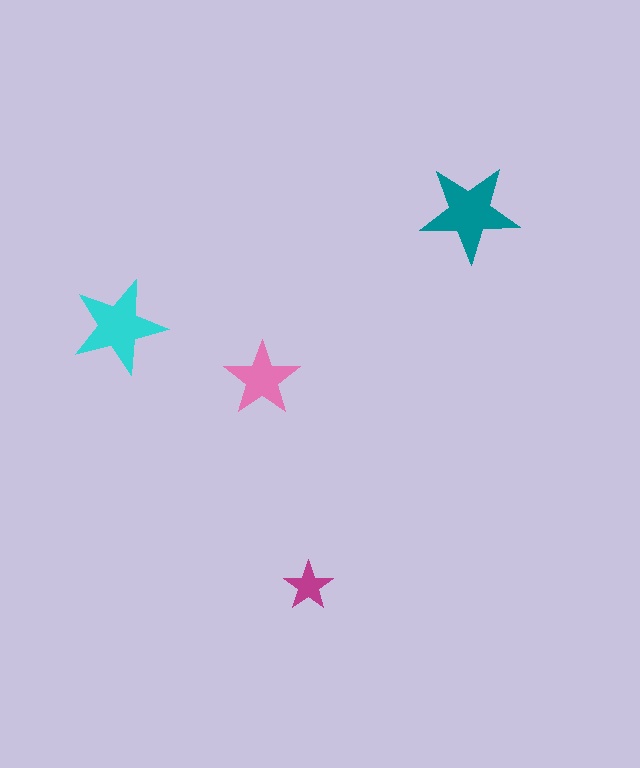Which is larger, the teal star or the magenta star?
The teal one.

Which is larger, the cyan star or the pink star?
The cyan one.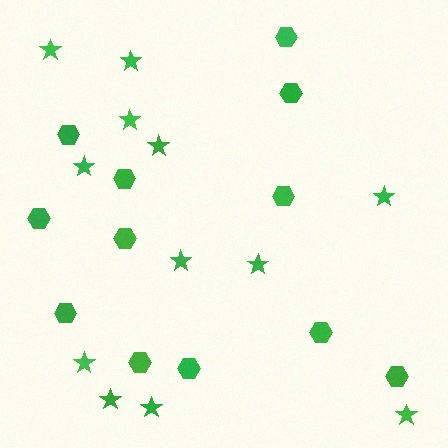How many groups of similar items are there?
There are 2 groups: one group of hexagons (12) and one group of stars (12).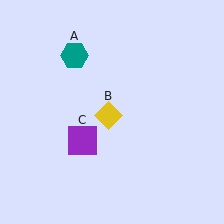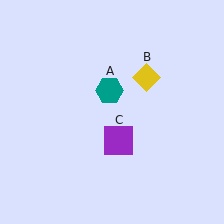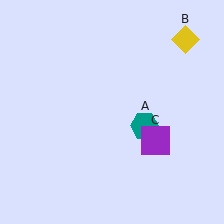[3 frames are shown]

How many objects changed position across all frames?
3 objects changed position: teal hexagon (object A), yellow diamond (object B), purple square (object C).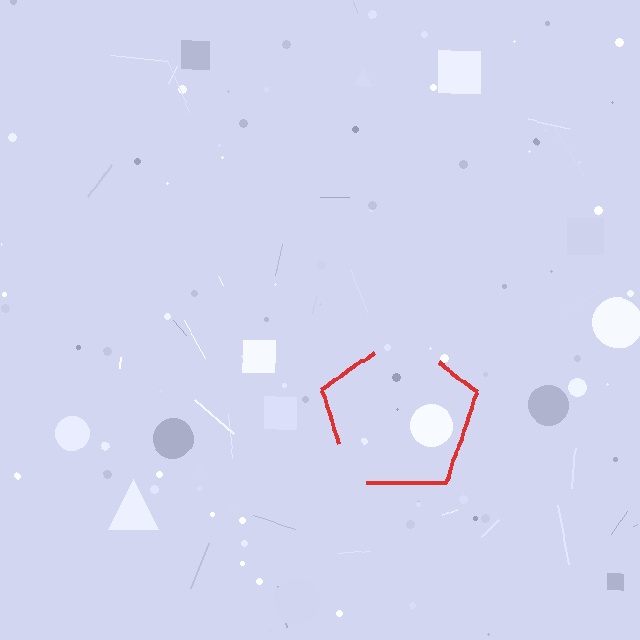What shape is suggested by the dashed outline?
The dashed outline suggests a pentagon.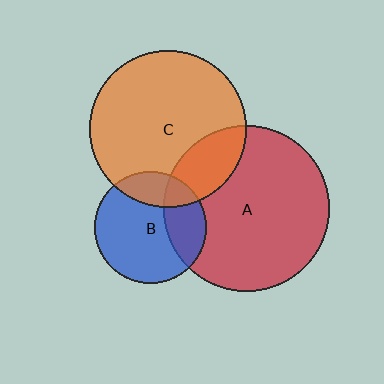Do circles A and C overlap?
Yes.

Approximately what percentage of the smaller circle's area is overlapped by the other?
Approximately 20%.